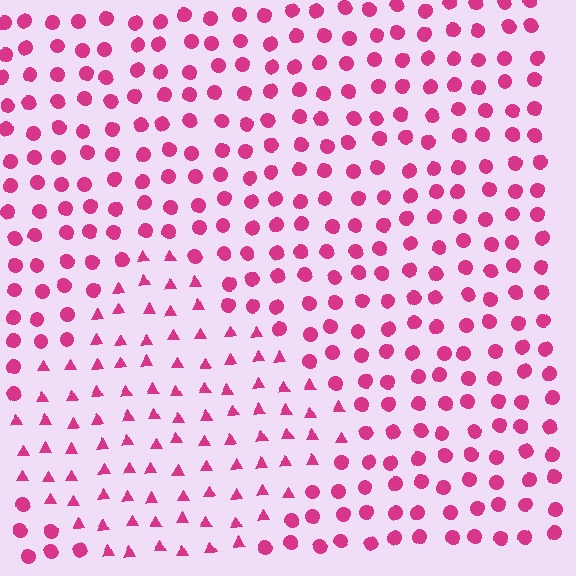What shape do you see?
I see a diamond.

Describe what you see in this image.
The image is filled with small magenta elements arranged in a uniform grid. A diamond-shaped region contains triangles, while the surrounding area contains circles. The boundary is defined purely by the change in element shape.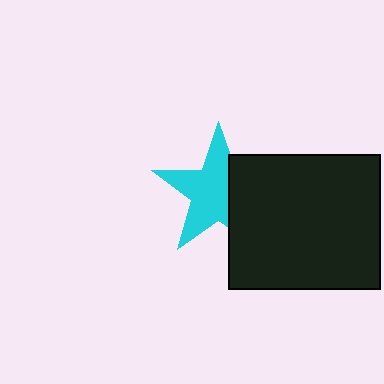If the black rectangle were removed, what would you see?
You would see the complete cyan star.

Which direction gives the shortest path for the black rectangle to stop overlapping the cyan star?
Moving right gives the shortest separation.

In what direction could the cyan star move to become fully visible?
The cyan star could move left. That would shift it out from behind the black rectangle entirely.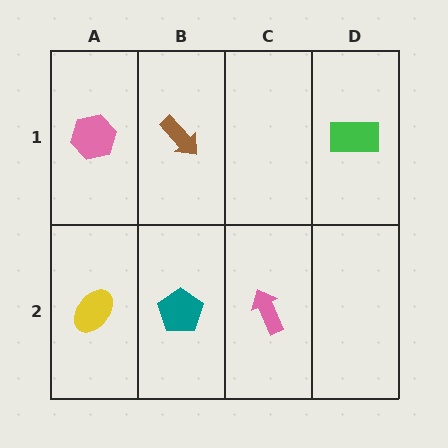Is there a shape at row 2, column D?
No, that cell is empty.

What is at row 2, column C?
A pink arrow.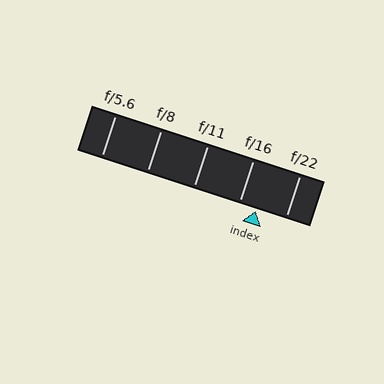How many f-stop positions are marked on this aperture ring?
There are 5 f-stop positions marked.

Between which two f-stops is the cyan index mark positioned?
The index mark is between f/16 and f/22.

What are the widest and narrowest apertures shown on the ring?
The widest aperture shown is f/5.6 and the narrowest is f/22.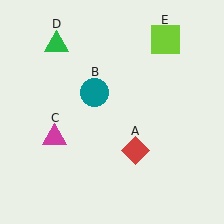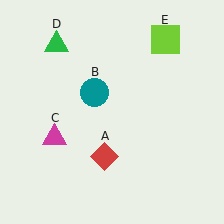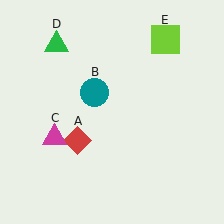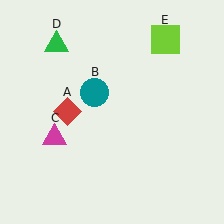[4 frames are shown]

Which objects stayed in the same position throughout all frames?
Teal circle (object B) and magenta triangle (object C) and green triangle (object D) and lime square (object E) remained stationary.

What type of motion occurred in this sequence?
The red diamond (object A) rotated clockwise around the center of the scene.